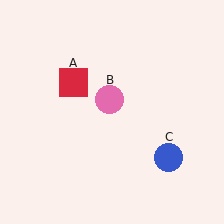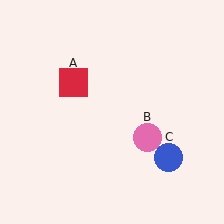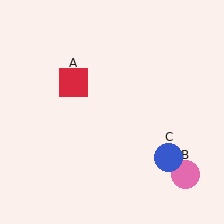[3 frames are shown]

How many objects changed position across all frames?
1 object changed position: pink circle (object B).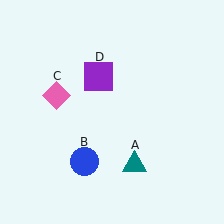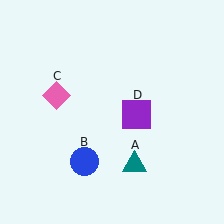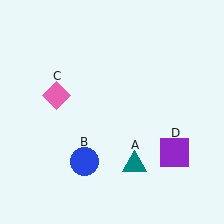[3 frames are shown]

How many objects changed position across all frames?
1 object changed position: purple square (object D).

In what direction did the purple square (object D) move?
The purple square (object D) moved down and to the right.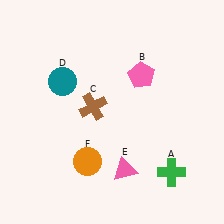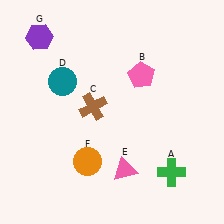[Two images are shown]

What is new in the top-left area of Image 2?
A purple hexagon (G) was added in the top-left area of Image 2.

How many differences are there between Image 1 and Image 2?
There is 1 difference between the two images.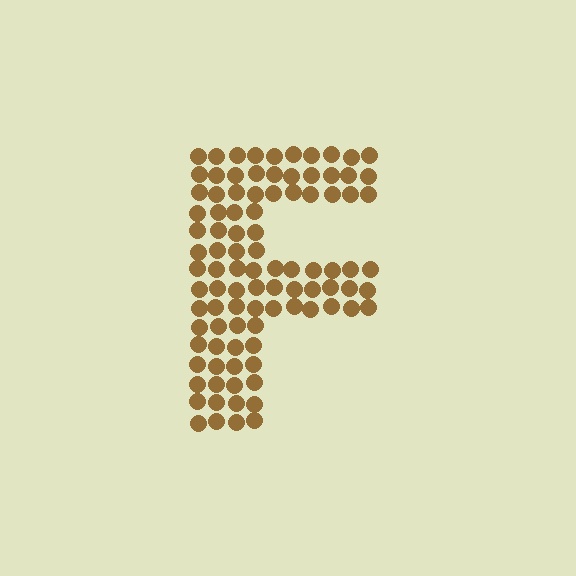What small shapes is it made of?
It is made of small circles.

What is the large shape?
The large shape is the letter F.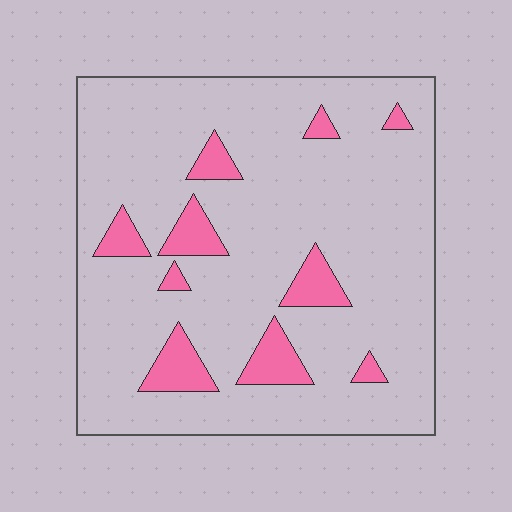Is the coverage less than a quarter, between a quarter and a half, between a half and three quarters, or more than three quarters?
Less than a quarter.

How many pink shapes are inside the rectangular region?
10.